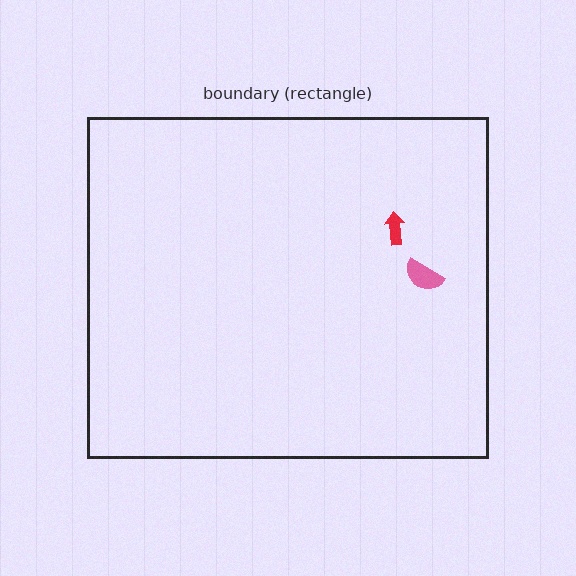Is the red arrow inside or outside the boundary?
Inside.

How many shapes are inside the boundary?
2 inside, 0 outside.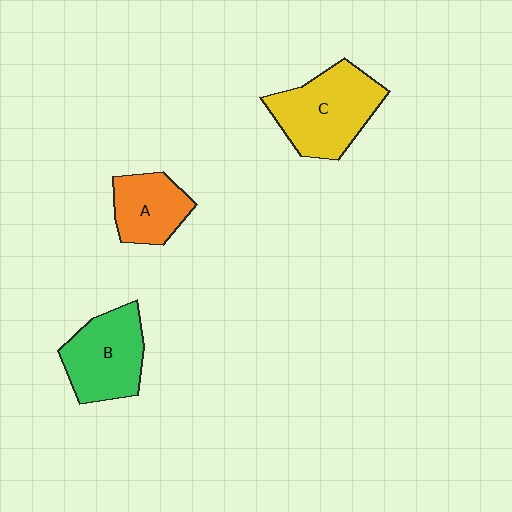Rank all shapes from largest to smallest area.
From largest to smallest: C (yellow), B (green), A (orange).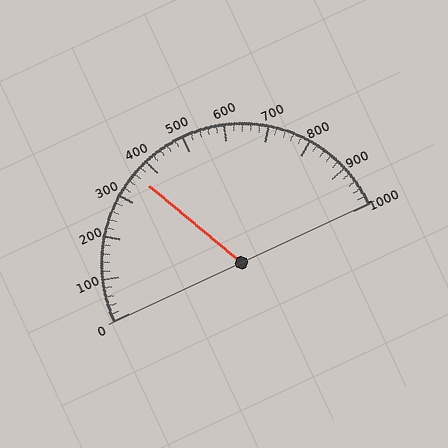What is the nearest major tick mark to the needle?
The nearest major tick mark is 400.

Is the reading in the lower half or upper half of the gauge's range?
The reading is in the lower half of the range (0 to 1000).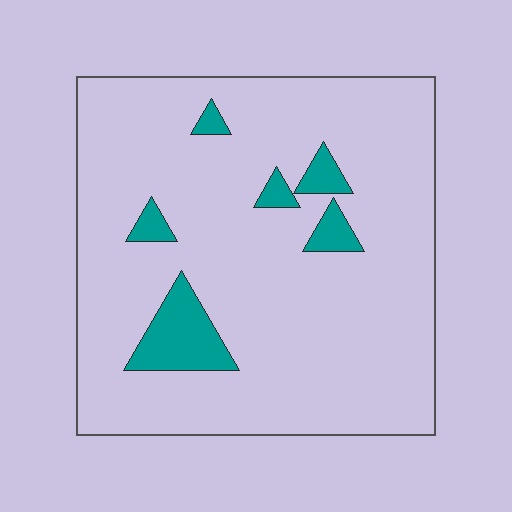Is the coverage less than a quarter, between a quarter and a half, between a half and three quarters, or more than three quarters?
Less than a quarter.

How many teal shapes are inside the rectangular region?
6.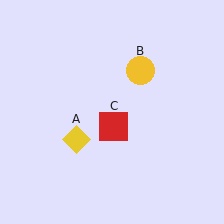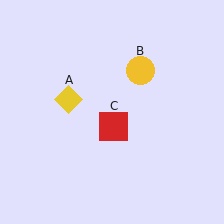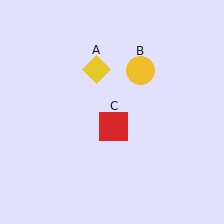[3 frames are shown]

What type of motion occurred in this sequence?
The yellow diamond (object A) rotated clockwise around the center of the scene.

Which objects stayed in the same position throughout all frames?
Yellow circle (object B) and red square (object C) remained stationary.